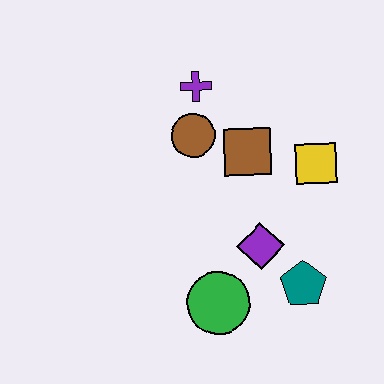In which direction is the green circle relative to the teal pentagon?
The green circle is to the left of the teal pentagon.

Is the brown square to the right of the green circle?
Yes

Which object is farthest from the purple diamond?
The purple cross is farthest from the purple diamond.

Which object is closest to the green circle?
The purple diamond is closest to the green circle.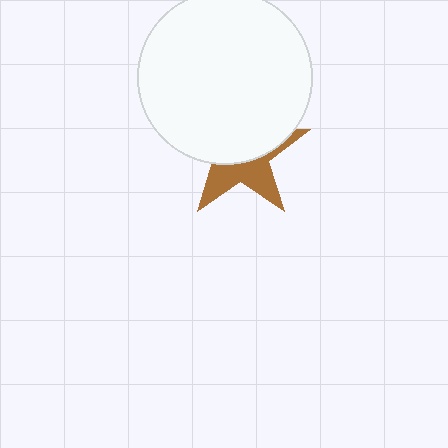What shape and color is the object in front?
The object in front is a white circle.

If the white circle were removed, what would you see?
You would see the complete brown star.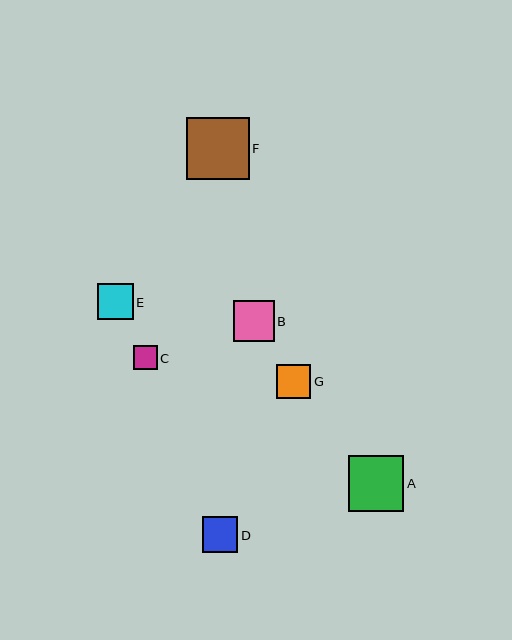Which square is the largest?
Square F is the largest with a size of approximately 62 pixels.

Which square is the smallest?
Square C is the smallest with a size of approximately 24 pixels.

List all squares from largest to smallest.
From largest to smallest: F, A, B, E, D, G, C.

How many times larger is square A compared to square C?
Square A is approximately 2.3 times the size of square C.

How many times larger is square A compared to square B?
Square A is approximately 1.3 times the size of square B.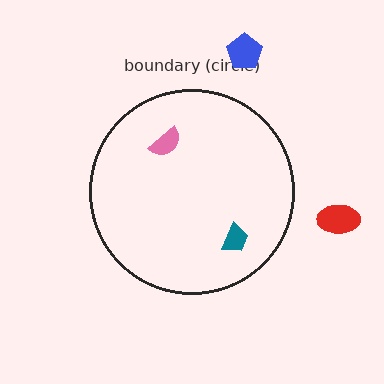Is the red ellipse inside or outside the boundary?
Outside.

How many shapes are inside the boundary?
2 inside, 2 outside.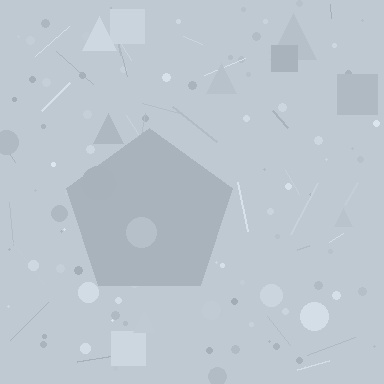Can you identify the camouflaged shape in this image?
The camouflaged shape is a pentagon.